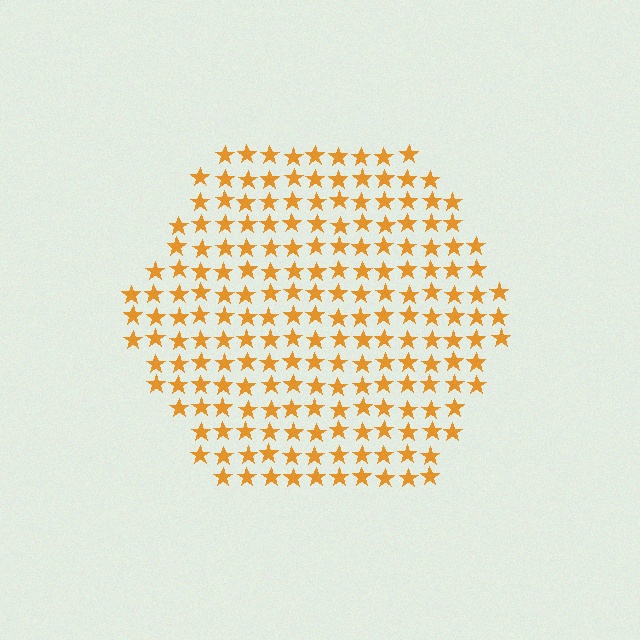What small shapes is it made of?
It is made of small stars.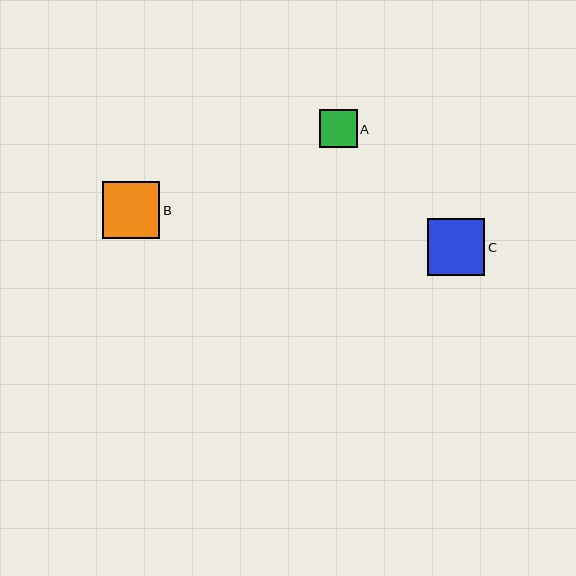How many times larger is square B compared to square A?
Square B is approximately 1.5 times the size of square A.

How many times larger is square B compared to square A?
Square B is approximately 1.5 times the size of square A.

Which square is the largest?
Square C is the largest with a size of approximately 57 pixels.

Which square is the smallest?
Square A is the smallest with a size of approximately 37 pixels.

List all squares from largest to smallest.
From largest to smallest: C, B, A.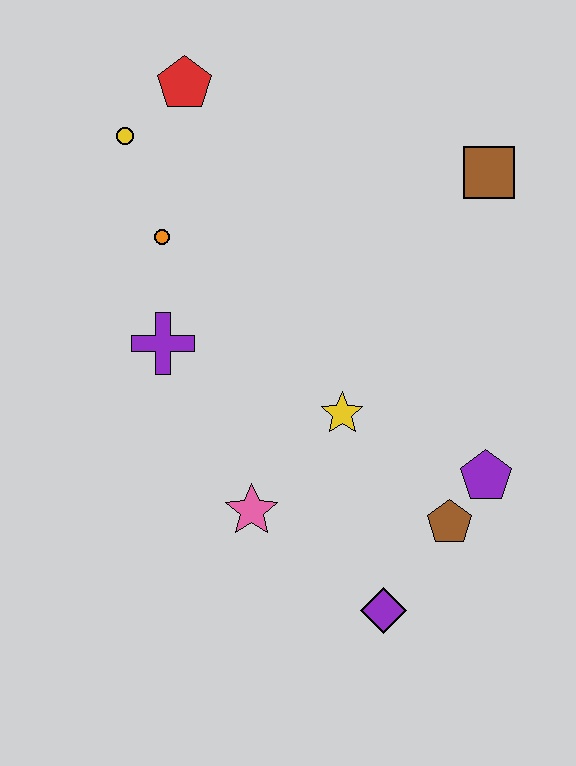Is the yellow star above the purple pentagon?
Yes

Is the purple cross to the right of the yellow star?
No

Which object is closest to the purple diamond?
The brown pentagon is closest to the purple diamond.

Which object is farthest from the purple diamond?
The red pentagon is farthest from the purple diamond.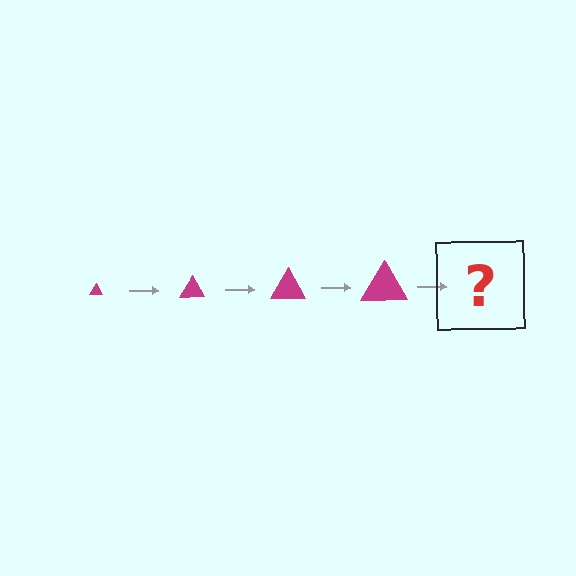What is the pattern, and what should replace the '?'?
The pattern is that the triangle gets progressively larger each step. The '?' should be a magenta triangle, larger than the previous one.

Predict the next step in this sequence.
The next step is a magenta triangle, larger than the previous one.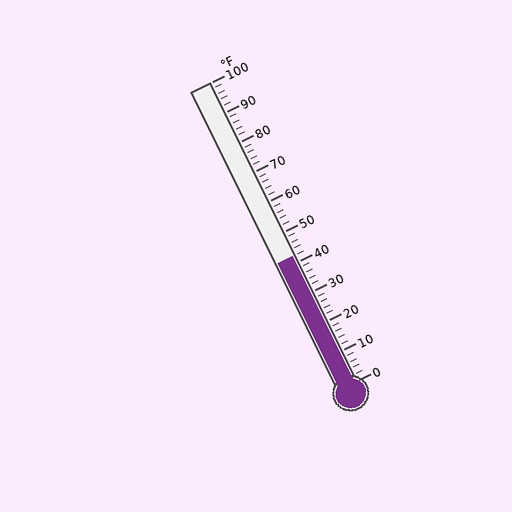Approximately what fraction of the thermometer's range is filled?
The thermometer is filled to approximately 40% of its range.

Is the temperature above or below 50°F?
The temperature is below 50°F.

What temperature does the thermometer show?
The thermometer shows approximately 42°F.